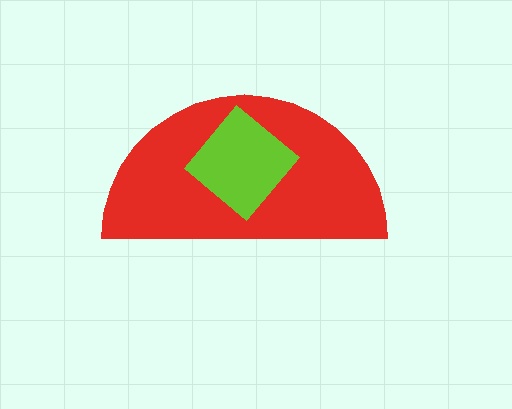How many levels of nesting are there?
2.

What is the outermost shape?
The red semicircle.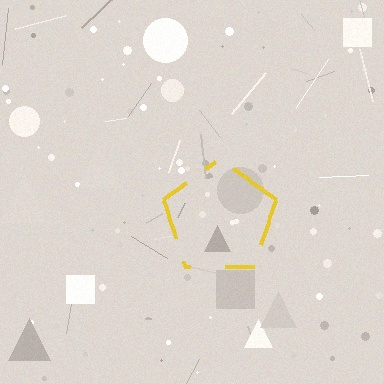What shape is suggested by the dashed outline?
The dashed outline suggests a pentagon.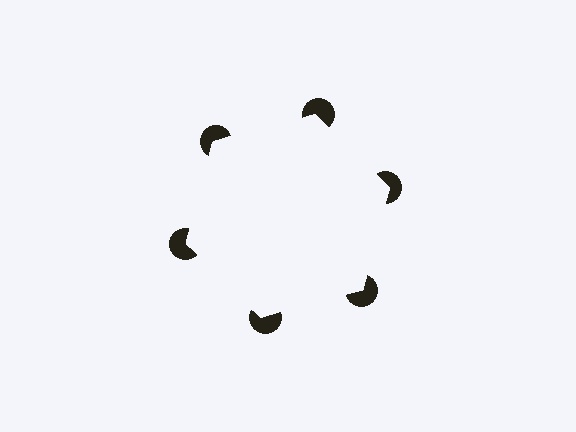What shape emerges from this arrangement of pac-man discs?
An illusory hexagon — its edges are inferred from the aligned wedge cuts in the pac-man discs, not physically drawn.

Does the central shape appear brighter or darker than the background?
It typically appears slightly brighter than the background, even though no actual brightness change is drawn.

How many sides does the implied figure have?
6 sides.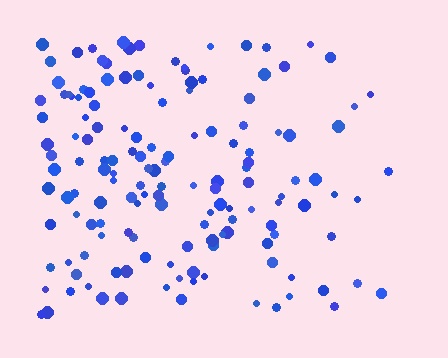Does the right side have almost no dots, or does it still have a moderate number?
Still a moderate number, just noticeably fewer than the left.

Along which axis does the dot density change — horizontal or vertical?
Horizontal.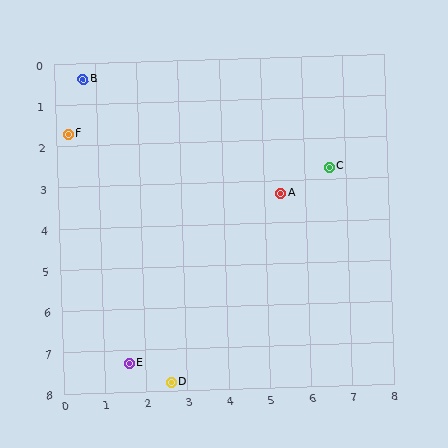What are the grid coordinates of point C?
Point C is at approximately (6.6, 2.7).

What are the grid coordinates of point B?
Point B is at approximately (0.7, 0.4).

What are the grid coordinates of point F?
Point F is at approximately (0.3, 1.7).